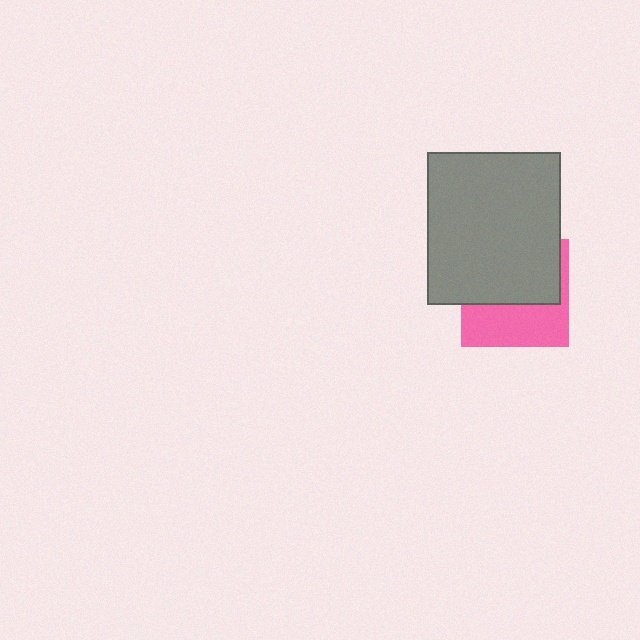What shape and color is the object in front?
The object in front is a gray rectangle.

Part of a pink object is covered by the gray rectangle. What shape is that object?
It is a square.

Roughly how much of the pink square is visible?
A small part of it is visible (roughly 43%).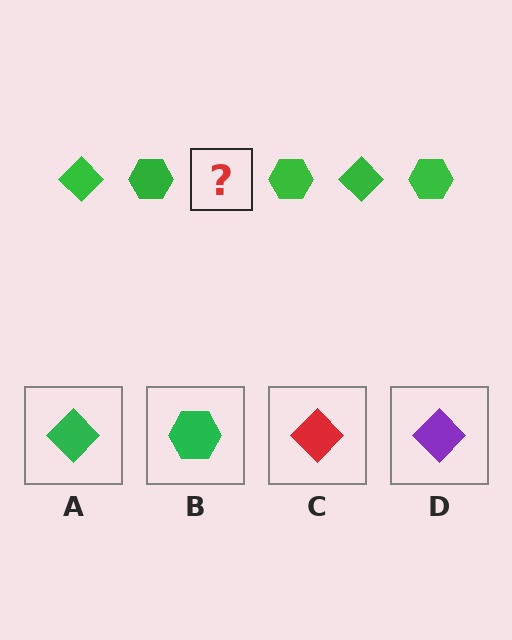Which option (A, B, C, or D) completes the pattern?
A.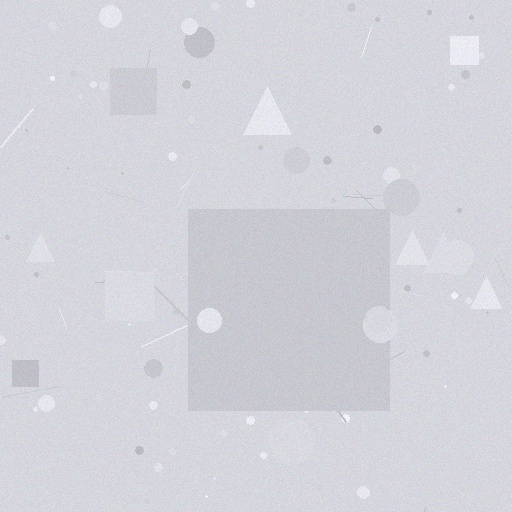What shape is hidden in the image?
A square is hidden in the image.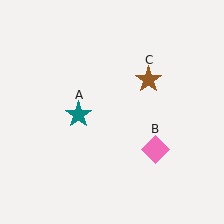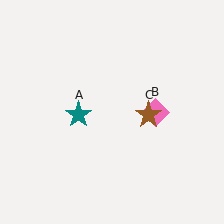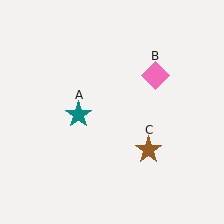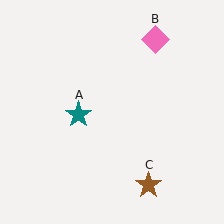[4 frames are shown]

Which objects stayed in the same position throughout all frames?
Teal star (object A) remained stationary.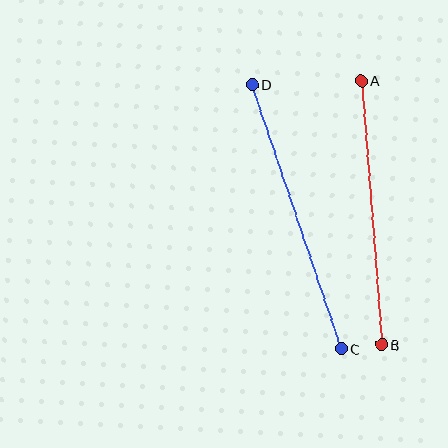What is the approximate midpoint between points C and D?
The midpoint is at approximately (297, 216) pixels.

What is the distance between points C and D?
The distance is approximately 279 pixels.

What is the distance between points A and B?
The distance is approximately 265 pixels.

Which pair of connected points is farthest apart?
Points C and D are farthest apart.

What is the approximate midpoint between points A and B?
The midpoint is at approximately (372, 213) pixels.